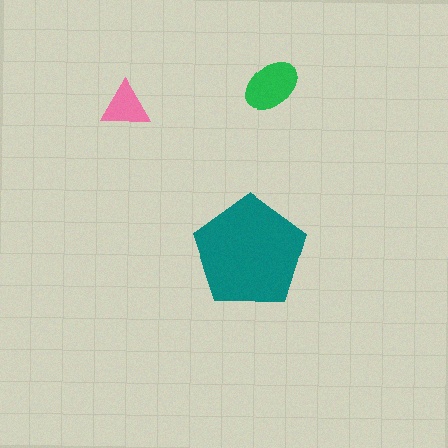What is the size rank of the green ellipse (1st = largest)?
2nd.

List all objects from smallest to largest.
The pink triangle, the green ellipse, the teal pentagon.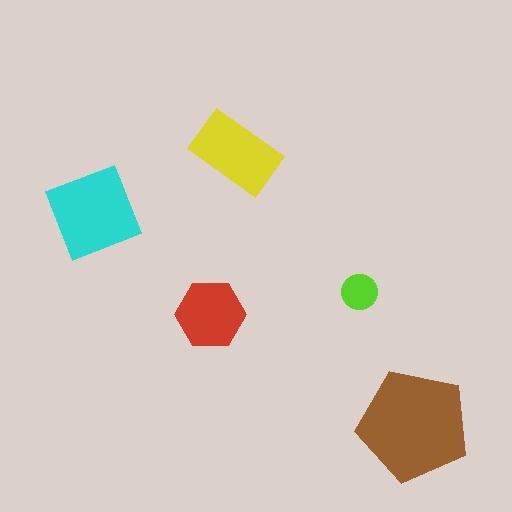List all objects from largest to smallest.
The brown pentagon, the cyan diamond, the yellow rectangle, the red hexagon, the lime circle.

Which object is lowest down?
The brown pentagon is bottommost.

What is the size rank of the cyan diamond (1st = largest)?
2nd.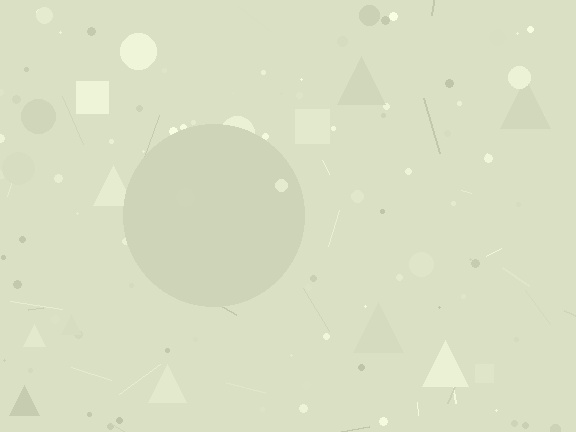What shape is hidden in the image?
A circle is hidden in the image.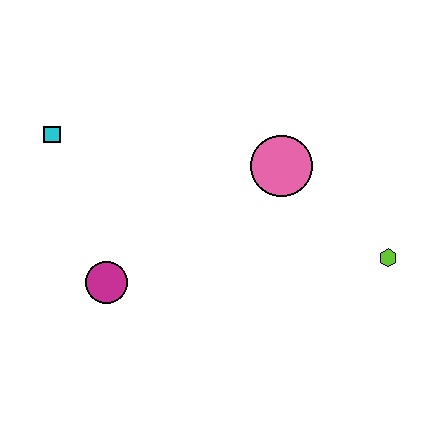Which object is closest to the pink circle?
The lime hexagon is closest to the pink circle.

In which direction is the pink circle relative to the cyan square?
The pink circle is to the right of the cyan square.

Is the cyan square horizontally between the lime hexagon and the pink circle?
No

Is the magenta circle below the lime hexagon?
Yes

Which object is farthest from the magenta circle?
The lime hexagon is farthest from the magenta circle.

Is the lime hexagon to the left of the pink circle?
No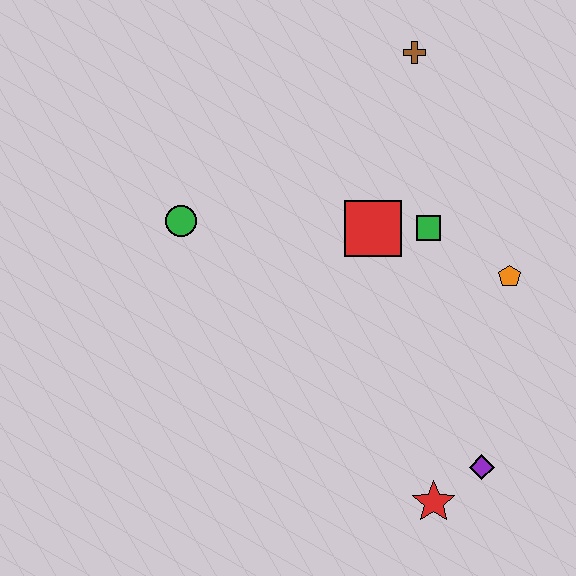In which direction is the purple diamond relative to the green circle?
The purple diamond is to the right of the green circle.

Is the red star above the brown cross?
No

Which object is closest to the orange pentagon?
The green square is closest to the orange pentagon.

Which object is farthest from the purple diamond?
The brown cross is farthest from the purple diamond.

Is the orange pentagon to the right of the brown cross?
Yes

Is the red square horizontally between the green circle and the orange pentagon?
Yes